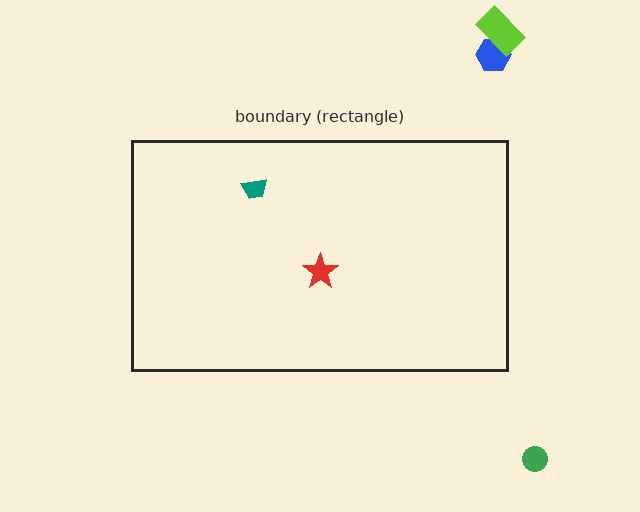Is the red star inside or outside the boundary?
Inside.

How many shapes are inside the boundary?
2 inside, 3 outside.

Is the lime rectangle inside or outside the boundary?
Outside.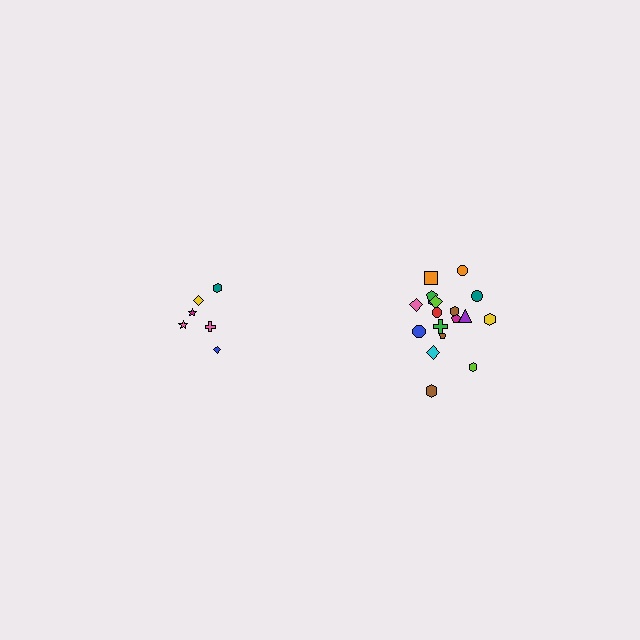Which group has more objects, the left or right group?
The right group.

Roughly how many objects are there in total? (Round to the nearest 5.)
Roughly 25 objects in total.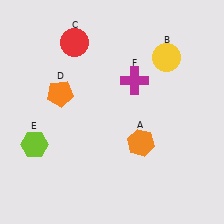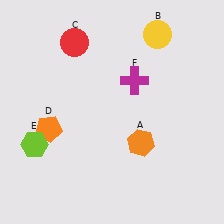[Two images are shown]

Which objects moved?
The objects that moved are: the yellow circle (B), the orange pentagon (D).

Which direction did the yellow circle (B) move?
The yellow circle (B) moved up.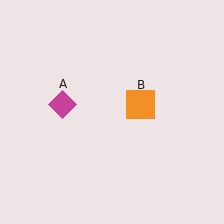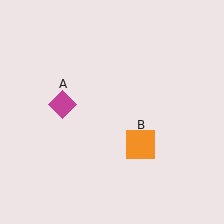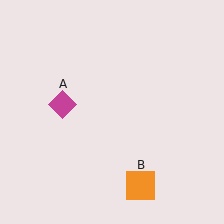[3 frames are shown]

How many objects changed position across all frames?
1 object changed position: orange square (object B).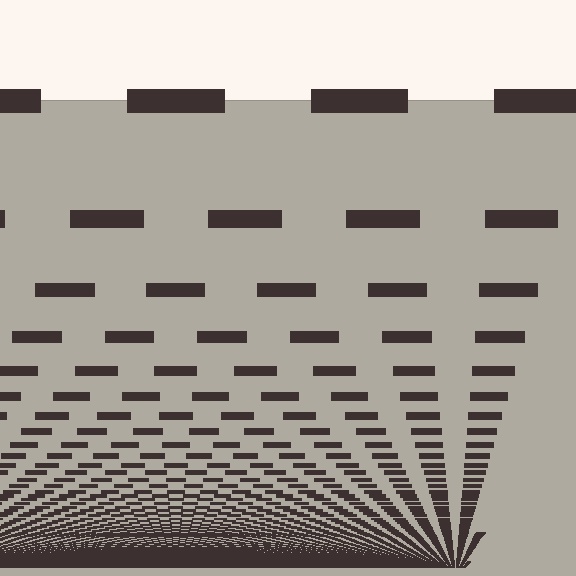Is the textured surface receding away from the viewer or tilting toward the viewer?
The surface appears to tilt toward the viewer. Texture elements get larger and sparser toward the top.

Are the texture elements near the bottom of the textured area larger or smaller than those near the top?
Smaller. The gradient is inverted — elements near the bottom are smaller and denser.